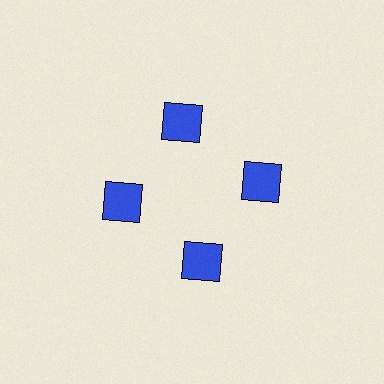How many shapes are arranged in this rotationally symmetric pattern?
There are 4 shapes, arranged in 4 groups of 1.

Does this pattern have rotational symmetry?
Yes, this pattern has 4-fold rotational symmetry. It looks the same after rotating 90 degrees around the center.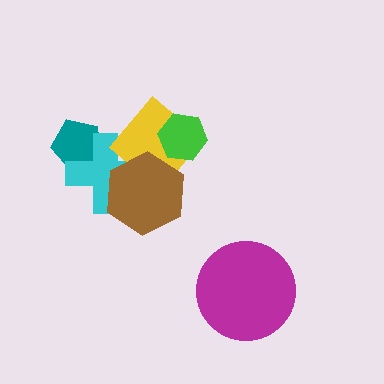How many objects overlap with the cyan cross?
3 objects overlap with the cyan cross.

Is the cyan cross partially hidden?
Yes, it is partially covered by another shape.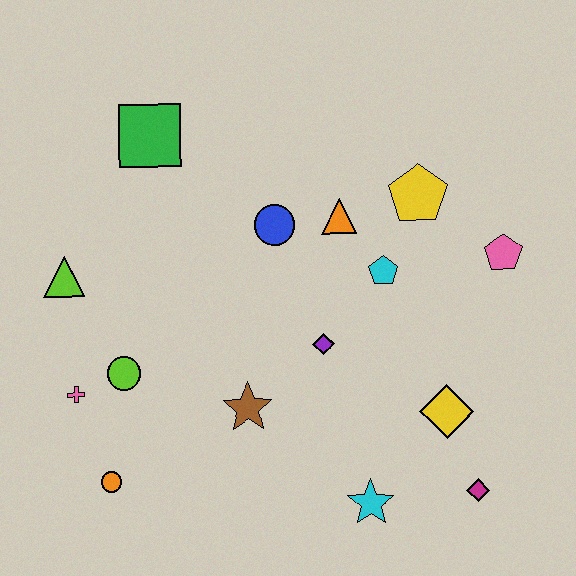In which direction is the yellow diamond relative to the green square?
The yellow diamond is to the right of the green square.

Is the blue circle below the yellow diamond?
No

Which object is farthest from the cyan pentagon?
The orange circle is farthest from the cyan pentagon.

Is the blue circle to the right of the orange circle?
Yes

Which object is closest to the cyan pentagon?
The orange triangle is closest to the cyan pentagon.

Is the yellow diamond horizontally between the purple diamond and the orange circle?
No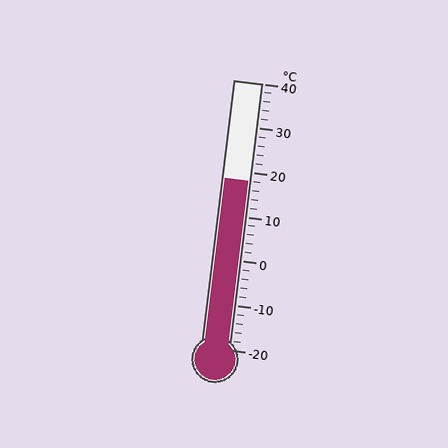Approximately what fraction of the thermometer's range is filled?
The thermometer is filled to approximately 65% of its range.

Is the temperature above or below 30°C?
The temperature is below 30°C.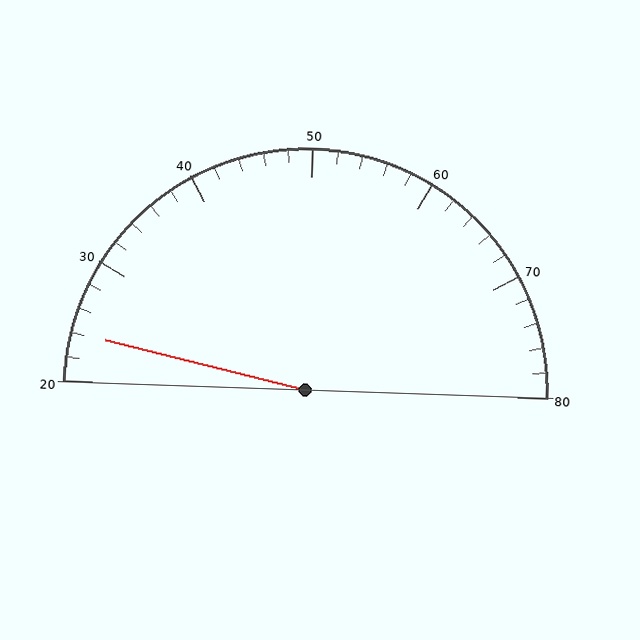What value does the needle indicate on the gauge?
The needle indicates approximately 24.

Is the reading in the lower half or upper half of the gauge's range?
The reading is in the lower half of the range (20 to 80).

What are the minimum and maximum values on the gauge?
The gauge ranges from 20 to 80.